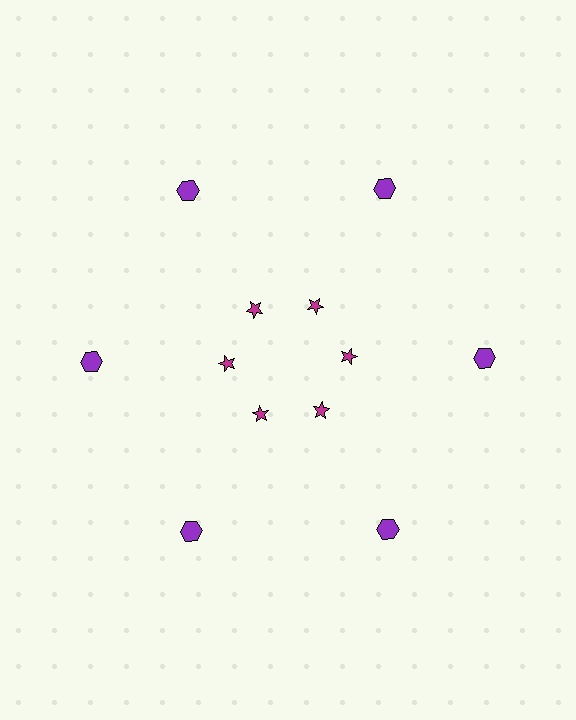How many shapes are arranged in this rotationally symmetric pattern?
There are 12 shapes, arranged in 6 groups of 2.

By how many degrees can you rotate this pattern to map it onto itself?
The pattern maps onto itself every 60 degrees of rotation.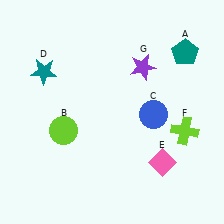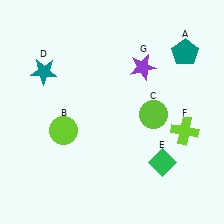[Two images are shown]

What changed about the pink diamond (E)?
In Image 1, E is pink. In Image 2, it changed to green.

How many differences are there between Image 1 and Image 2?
There are 2 differences between the two images.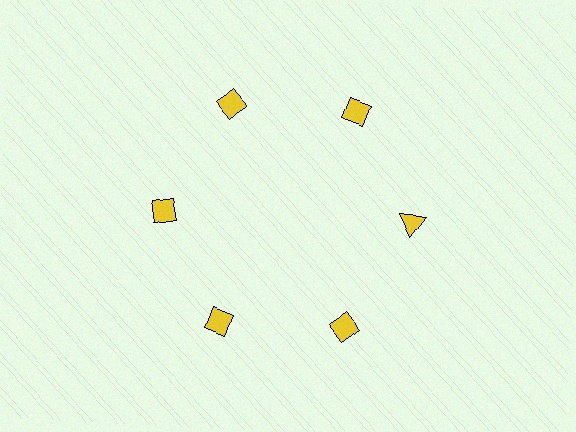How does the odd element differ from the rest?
It has a different shape: triangle instead of diamond.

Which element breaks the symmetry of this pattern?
The yellow triangle at roughly the 3 o'clock position breaks the symmetry. All other shapes are yellow diamonds.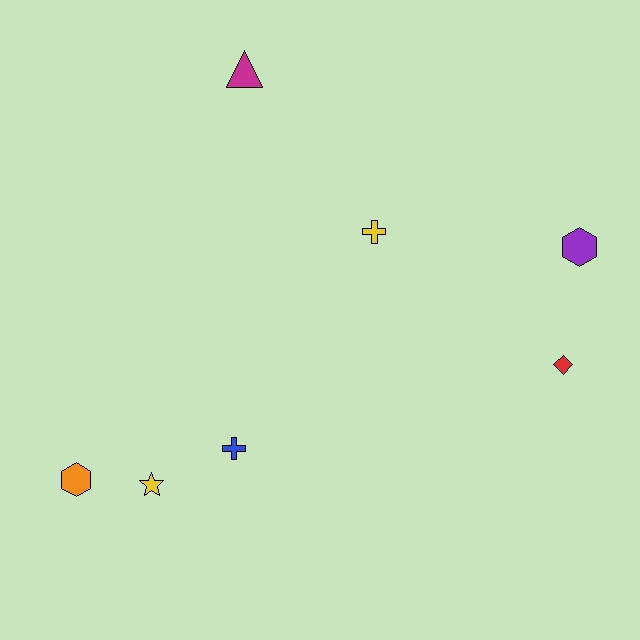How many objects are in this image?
There are 7 objects.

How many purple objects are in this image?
There is 1 purple object.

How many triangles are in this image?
There is 1 triangle.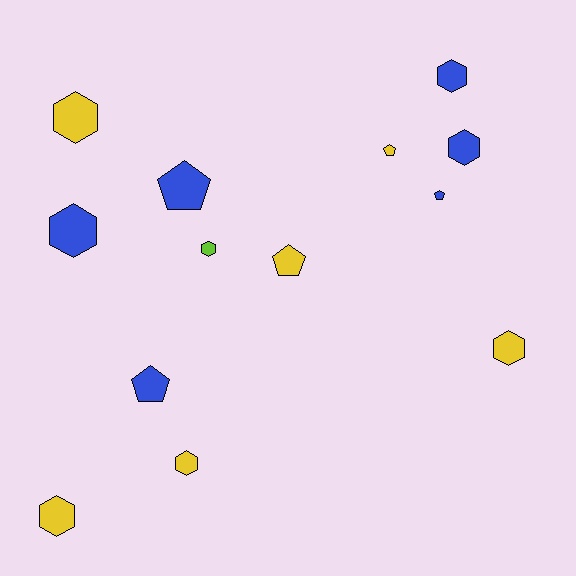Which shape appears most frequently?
Hexagon, with 8 objects.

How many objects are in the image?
There are 13 objects.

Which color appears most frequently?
Yellow, with 6 objects.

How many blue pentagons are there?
There are 3 blue pentagons.